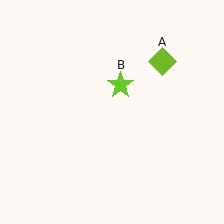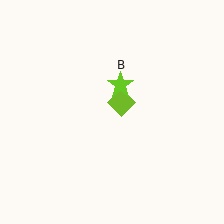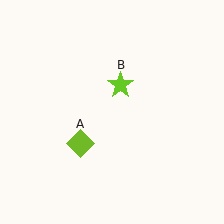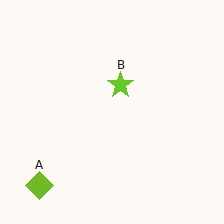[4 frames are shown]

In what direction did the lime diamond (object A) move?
The lime diamond (object A) moved down and to the left.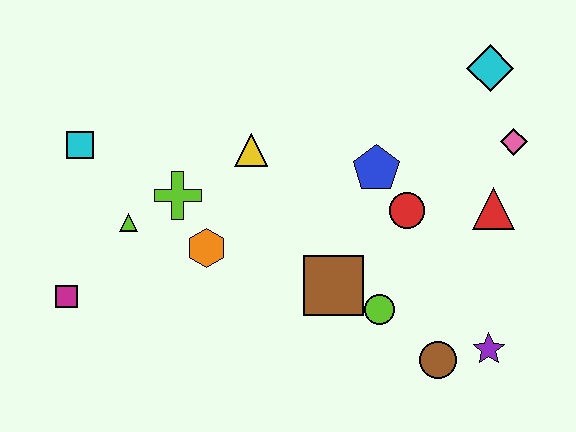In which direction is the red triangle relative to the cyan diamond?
The red triangle is below the cyan diamond.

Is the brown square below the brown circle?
No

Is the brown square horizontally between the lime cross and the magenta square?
No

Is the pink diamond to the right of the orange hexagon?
Yes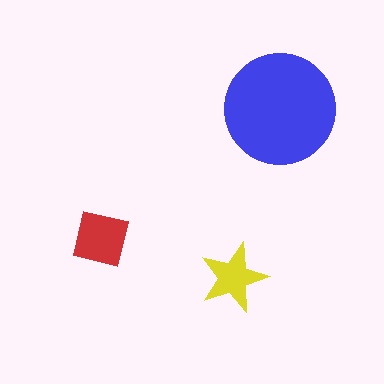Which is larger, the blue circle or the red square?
The blue circle.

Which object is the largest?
The blue circle.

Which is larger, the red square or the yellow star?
The red square.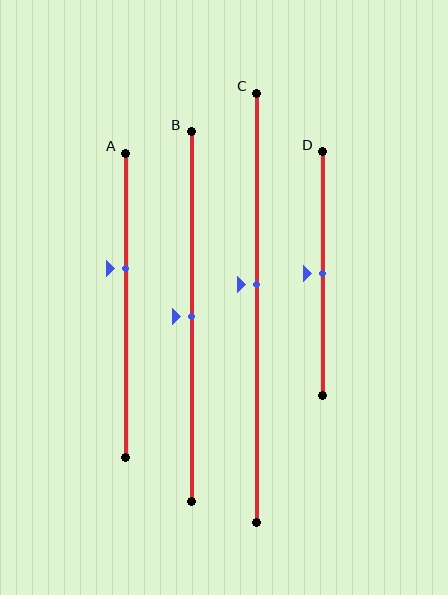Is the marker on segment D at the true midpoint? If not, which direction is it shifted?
Yes, the marker on segment D is at the true midpoint.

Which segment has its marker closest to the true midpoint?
Segment B has its marker closest to the true midpoint.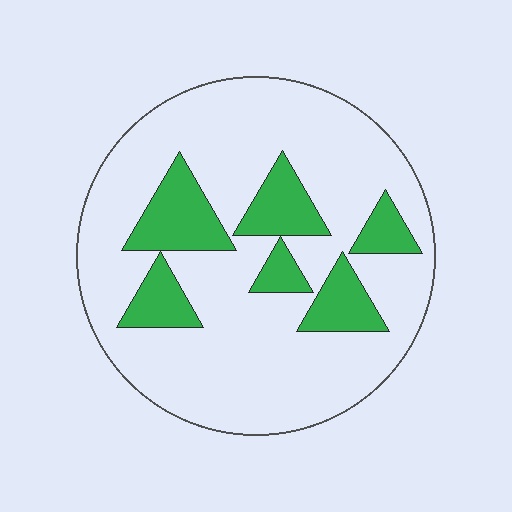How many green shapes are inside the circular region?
6.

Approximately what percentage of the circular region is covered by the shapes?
Approximately 20%.